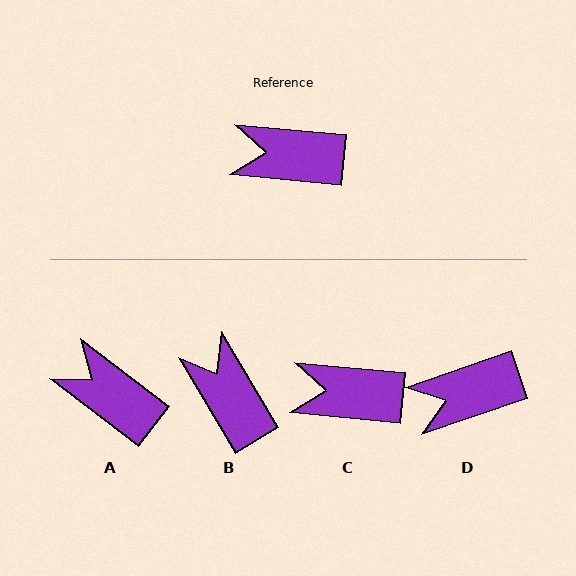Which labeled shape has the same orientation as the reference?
C.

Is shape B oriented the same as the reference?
No, it is off by about 54 degrees.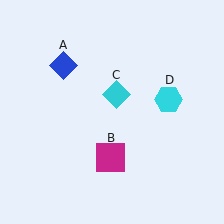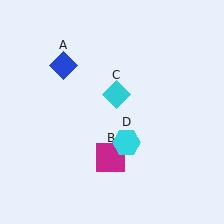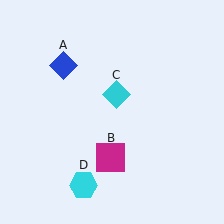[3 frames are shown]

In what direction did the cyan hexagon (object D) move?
The cyan hexagon (object D) moved down and to the left.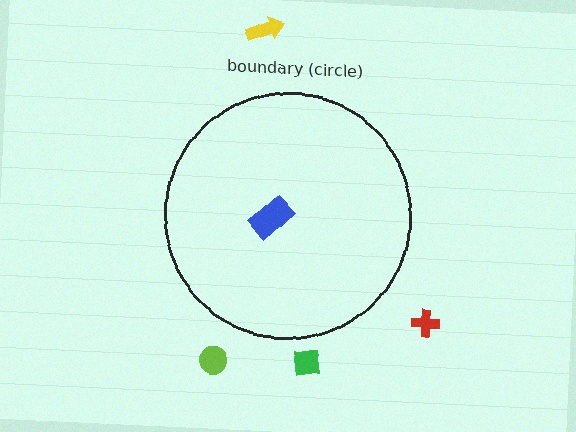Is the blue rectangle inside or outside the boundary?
Inside.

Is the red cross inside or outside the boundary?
Outside.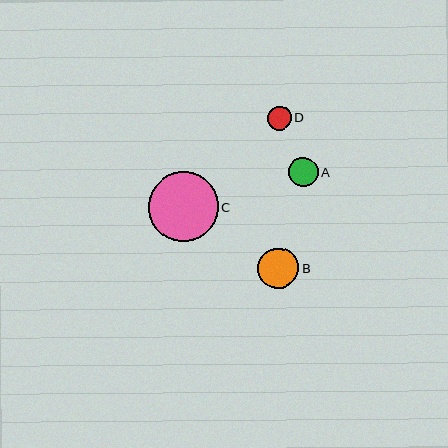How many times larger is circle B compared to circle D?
Circle B is approximately 1.7 times the size of circle D.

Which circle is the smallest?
Circle D is the smallest with a size of approximately 24 pixels.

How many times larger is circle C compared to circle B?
Circle C is approximately 1.7 times the size of circle B.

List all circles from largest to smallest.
From largest to smallest: C, B, A, D.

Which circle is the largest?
Circle C is the largest with a size of approximately 70 pixels.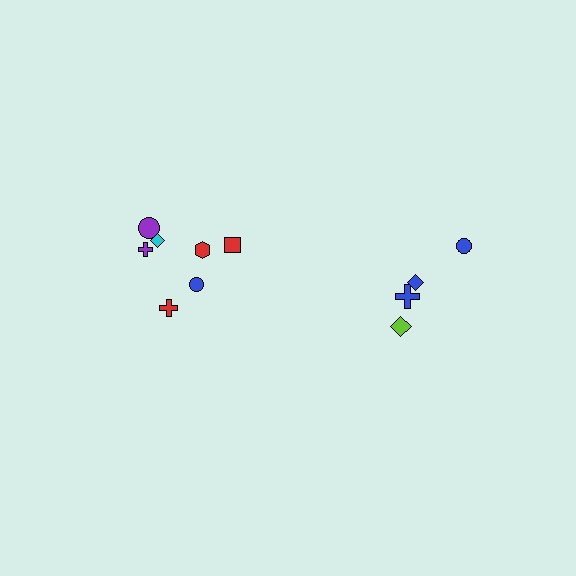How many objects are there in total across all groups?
There are 11 objects.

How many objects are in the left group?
There are 7 objects.